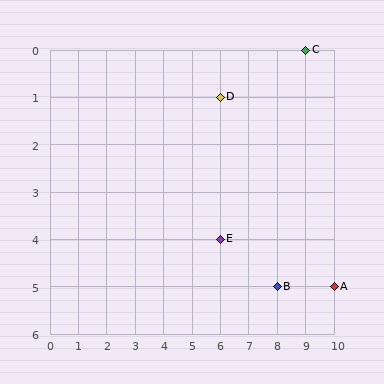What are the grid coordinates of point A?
Point A is at grid coordinates (10, 5).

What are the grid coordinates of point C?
Point C is at grid coordinates (9, 0).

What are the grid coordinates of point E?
Point E is at grid coordinates (6, 4).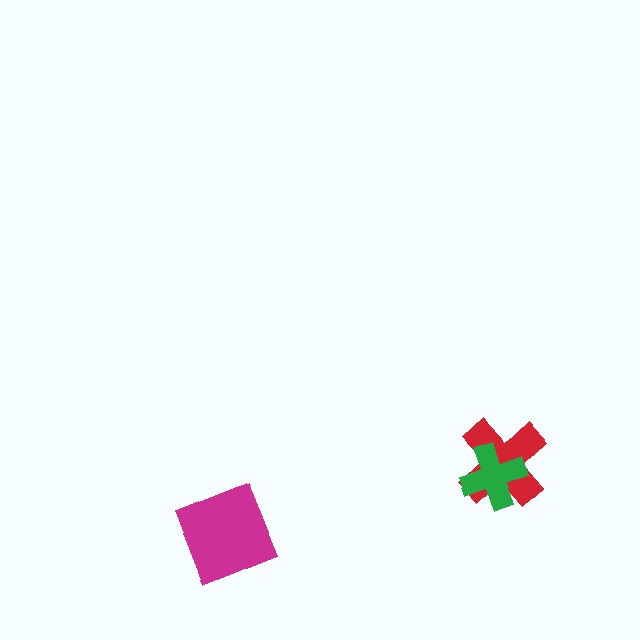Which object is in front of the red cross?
The green cross is in front of the red cross.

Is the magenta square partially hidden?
No, no other shape covers it.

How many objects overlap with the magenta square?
0 objects overlap with the magenta square.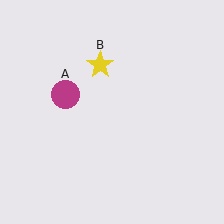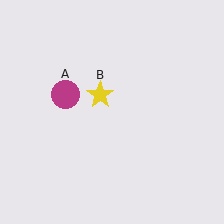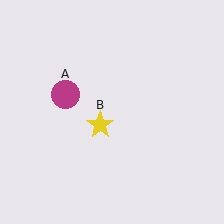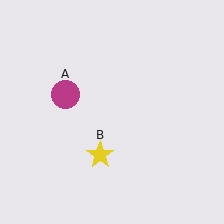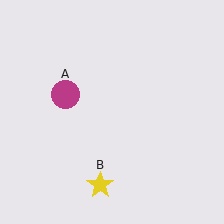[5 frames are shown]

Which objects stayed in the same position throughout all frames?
Magenta circle (object A) remained stationary.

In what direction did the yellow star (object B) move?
The yellow star (object B) moved down.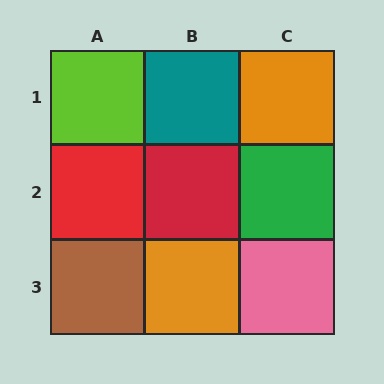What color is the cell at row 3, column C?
Pink.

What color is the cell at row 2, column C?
Green.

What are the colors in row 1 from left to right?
Lime, teal, orange.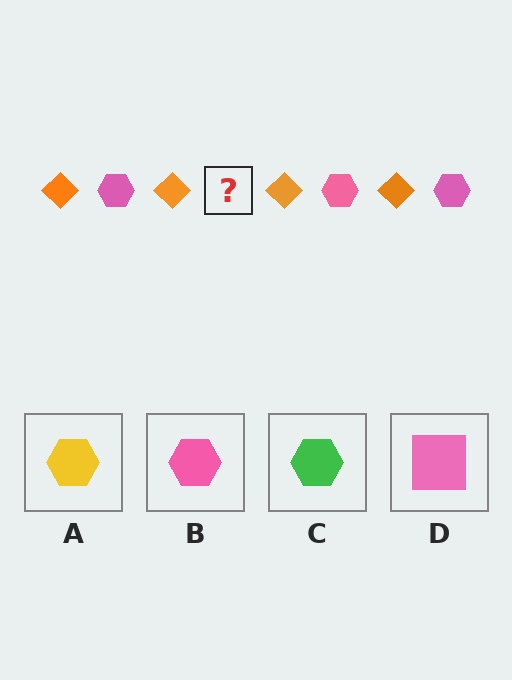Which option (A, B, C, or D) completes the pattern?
B.